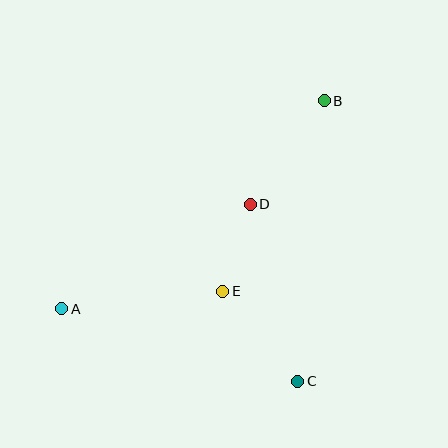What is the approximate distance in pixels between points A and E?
The distance between A and E is approximately 162 pixels.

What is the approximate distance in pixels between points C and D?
The distance between C and D is approximately 183 pixels.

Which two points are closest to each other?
Points D and E are closest to each other.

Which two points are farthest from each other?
Points A and B are farthest from each other.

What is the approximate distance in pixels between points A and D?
The distance between A and D is approximately 215 pixels.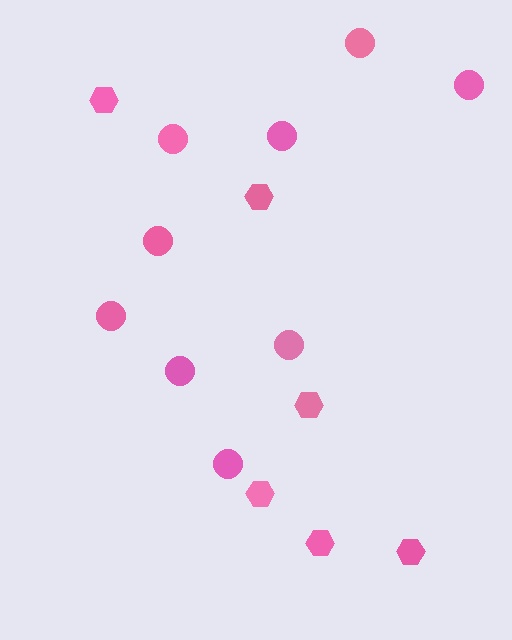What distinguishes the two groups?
There are 2 groups: one group of hexagons (6) and one group of circles (9).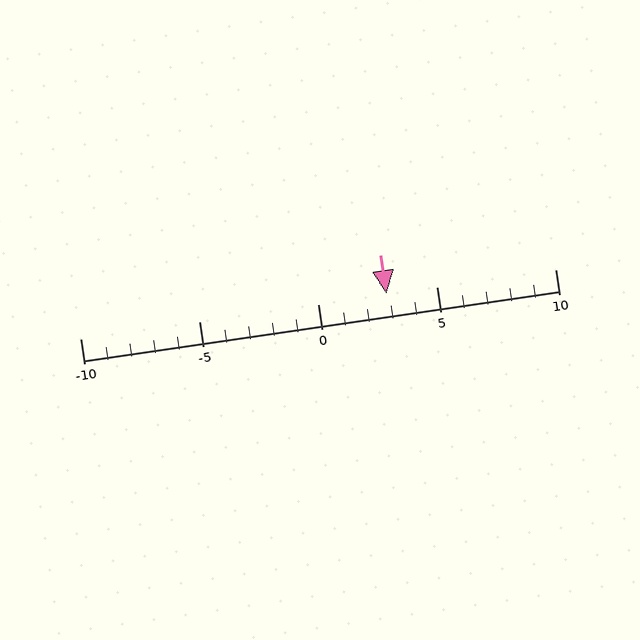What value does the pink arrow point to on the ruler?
The pink arrow points to approximately 3.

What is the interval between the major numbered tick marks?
The major tick marks are spaced 5 units apart.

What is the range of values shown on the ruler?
The ruler shows values from -10 to 10.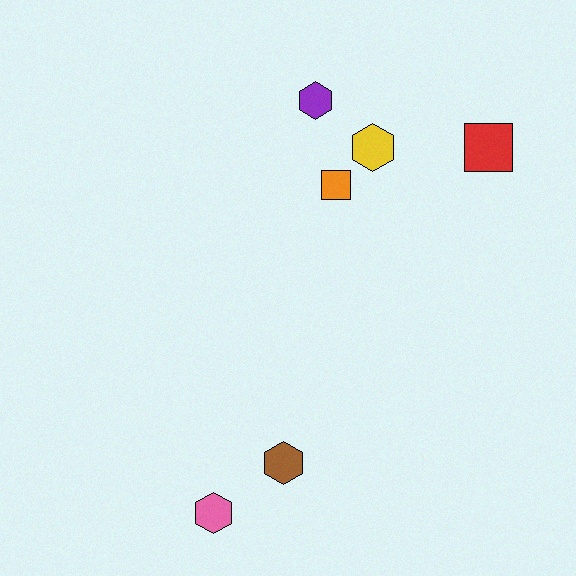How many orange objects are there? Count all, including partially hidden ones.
There is 1 orange object.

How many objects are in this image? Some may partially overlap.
There are 6 objects.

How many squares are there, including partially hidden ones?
There are 2 squares.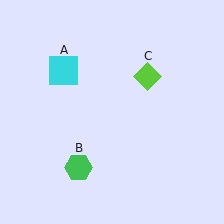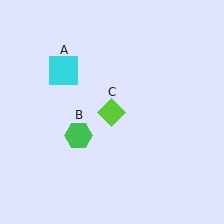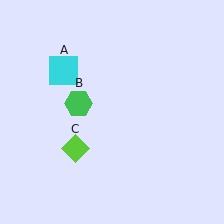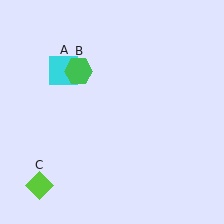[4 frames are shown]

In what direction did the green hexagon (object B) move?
The green hexagon (object B) moved up.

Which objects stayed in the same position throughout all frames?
Cyan square (object A) remained stationary.